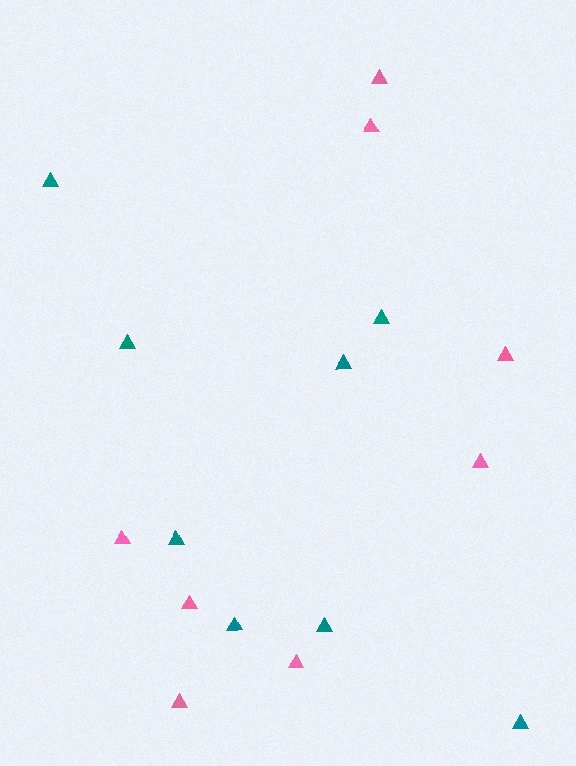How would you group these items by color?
There are 2 groups: one group of pink triangles (8) and one group of teal triangles (8).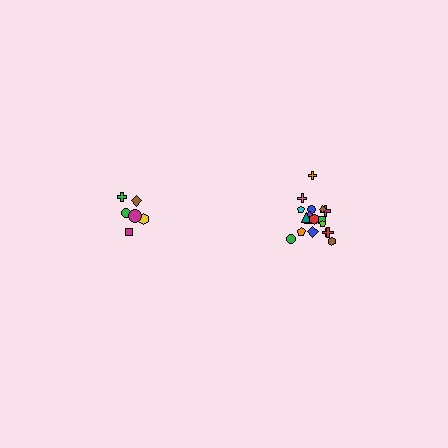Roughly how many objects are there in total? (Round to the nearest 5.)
Roughly 25 objects in total.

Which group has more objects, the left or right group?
The right group.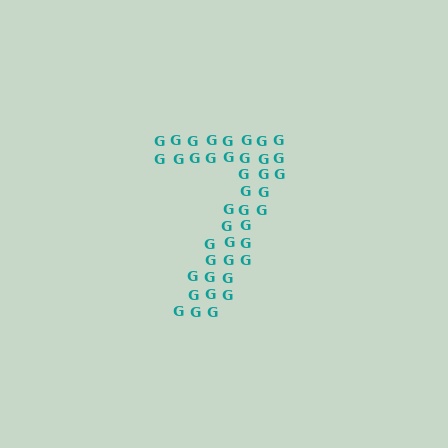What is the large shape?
The large shape is the digit 7.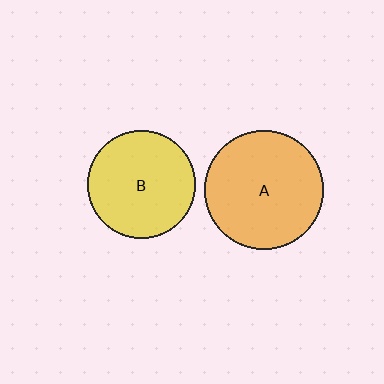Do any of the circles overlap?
No, none of the circles overlap.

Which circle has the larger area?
Circle A (orange).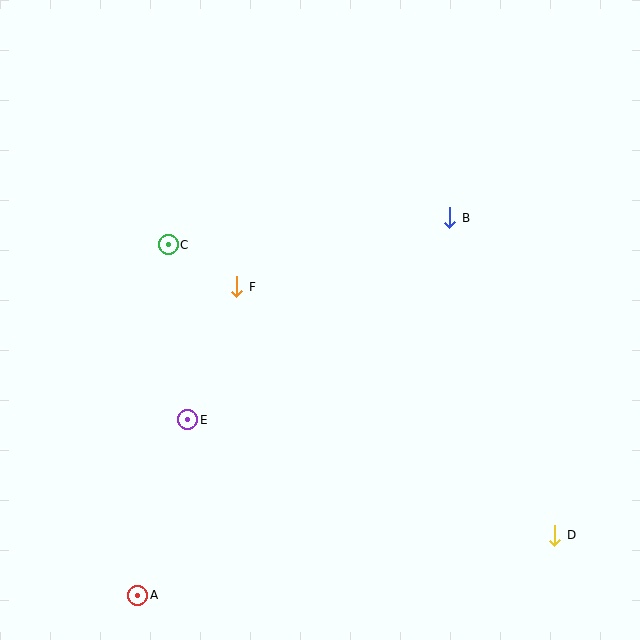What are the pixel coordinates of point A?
Point A is at (138, 595).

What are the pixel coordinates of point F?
Point F is at (237, 287).